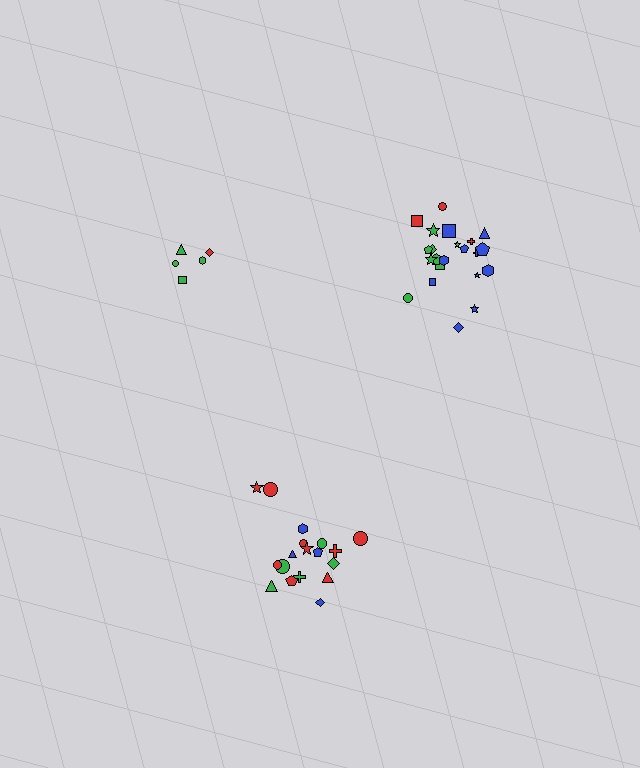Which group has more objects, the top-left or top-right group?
The top-right group.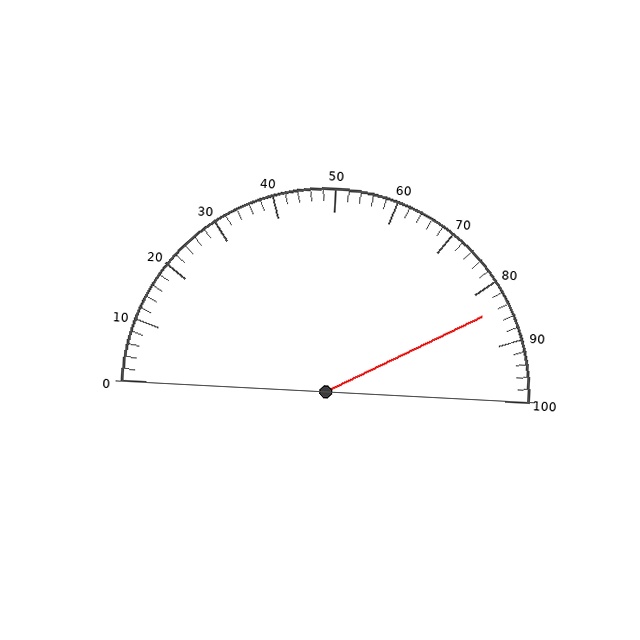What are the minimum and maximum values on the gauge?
The gauge ranges from 0 to 100.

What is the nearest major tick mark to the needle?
The nearest major tick mark is 80.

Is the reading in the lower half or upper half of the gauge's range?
The reading is in the upper half of the range (0 to 100).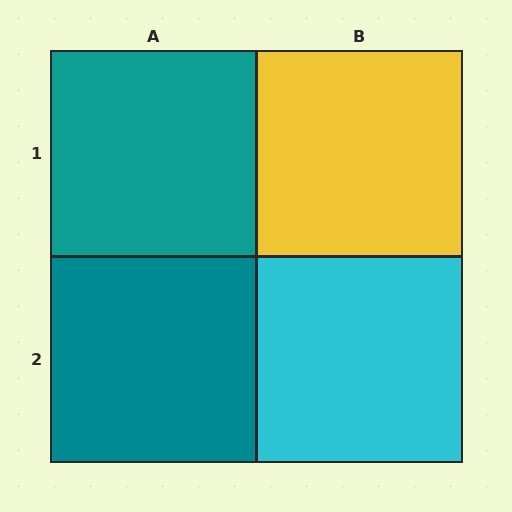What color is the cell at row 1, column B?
Yellow.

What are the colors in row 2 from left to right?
Teal, cyan.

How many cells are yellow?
1 cell is yellow.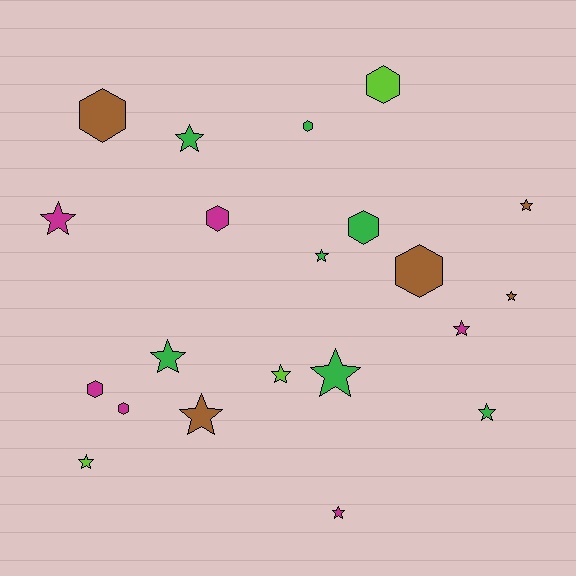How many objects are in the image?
There are 21 objects.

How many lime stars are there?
There are 2 lime stars.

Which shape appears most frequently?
Star, with 13 objects.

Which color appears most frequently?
Green, with 7 objects.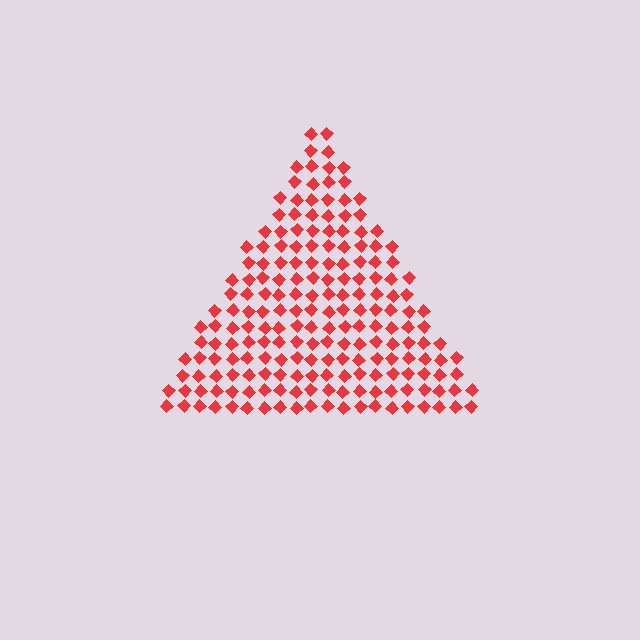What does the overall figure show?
The overall figure shows a triangle.